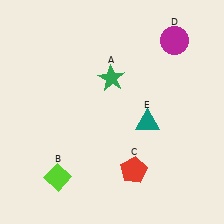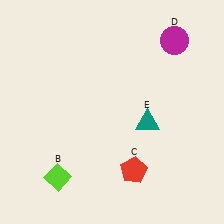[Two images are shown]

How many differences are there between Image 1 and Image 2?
There is 1 difference between the two images.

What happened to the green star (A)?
The green star (A) was removed in Image 2. It was in the top-left area of Image 1.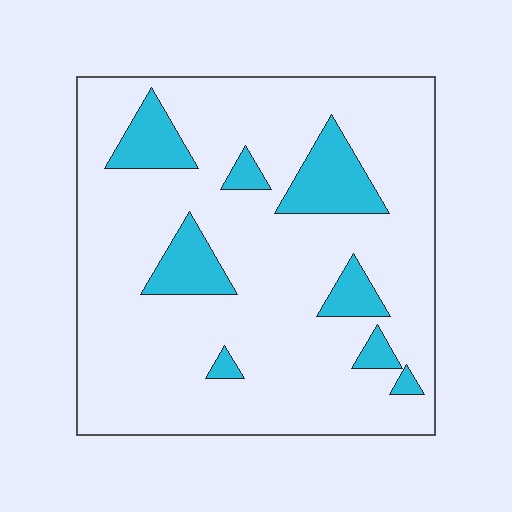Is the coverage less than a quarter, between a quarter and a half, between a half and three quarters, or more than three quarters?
Less than a quarter.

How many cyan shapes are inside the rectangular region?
8.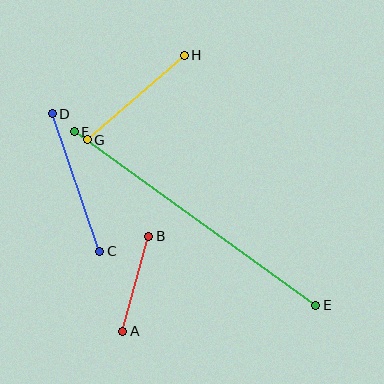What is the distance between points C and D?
The distance is approximately 145 pixels.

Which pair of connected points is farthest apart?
Points E and F are farthest apart.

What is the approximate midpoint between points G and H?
The midpoint is at approximately (136, 98) pixels.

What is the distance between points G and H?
The distance is approximately 129 pixels.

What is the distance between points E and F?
The distance is approximately 298 pixels.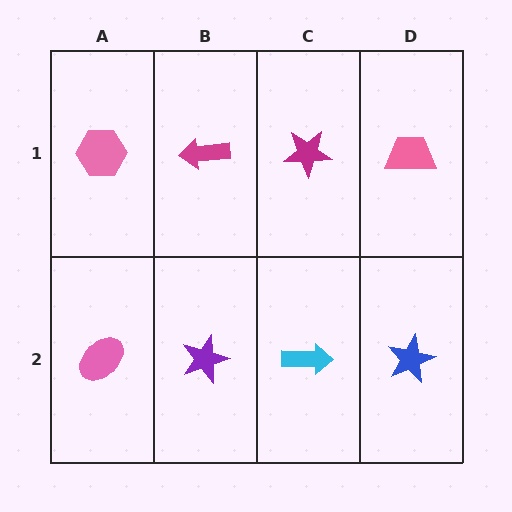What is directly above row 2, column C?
A magenta star.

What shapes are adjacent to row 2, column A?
A pink hexagon (row 1, column A), a purple star (row 2, column B).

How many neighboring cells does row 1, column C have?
3.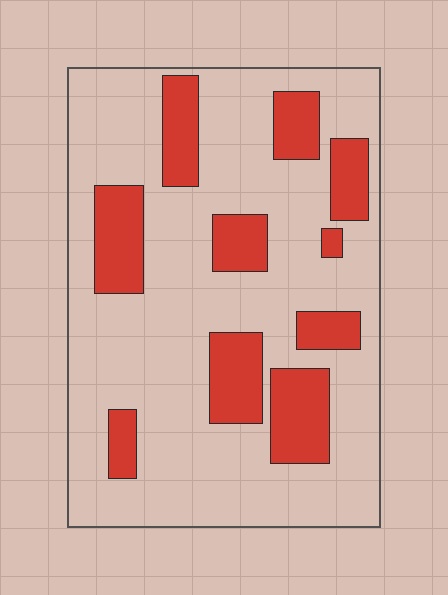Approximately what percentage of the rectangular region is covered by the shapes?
Approximately 25%.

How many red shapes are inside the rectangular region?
10.